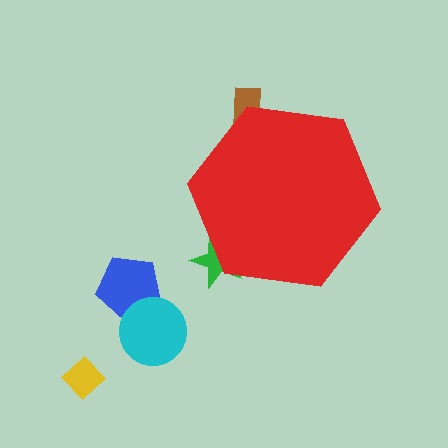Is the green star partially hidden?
Yes, the green star is partially hidden behind the red hexagon.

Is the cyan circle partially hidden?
No, the cyan circle is fully visible.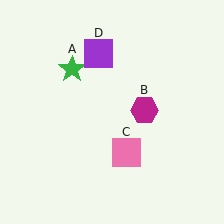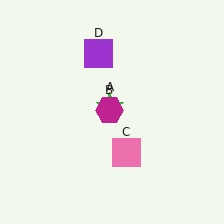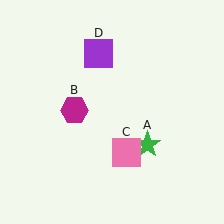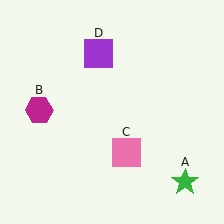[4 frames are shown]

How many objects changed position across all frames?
2 objects changed position: green star (object A), magenta hexagon (object B).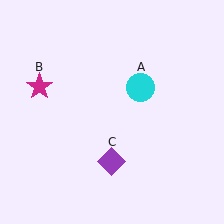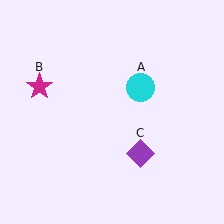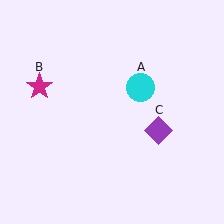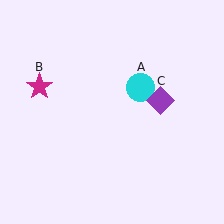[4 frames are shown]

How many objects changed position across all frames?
1 object changed position: purple diamond (object C).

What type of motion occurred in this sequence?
The purple diamond (object C) rotated counterclockwise around the center of the scene.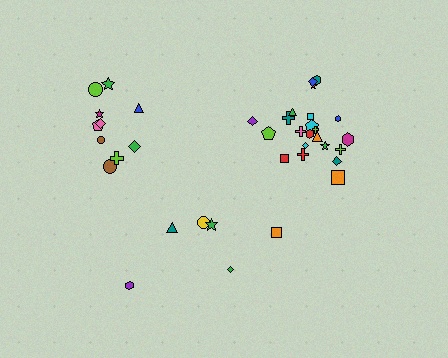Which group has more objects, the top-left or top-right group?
The top-right group.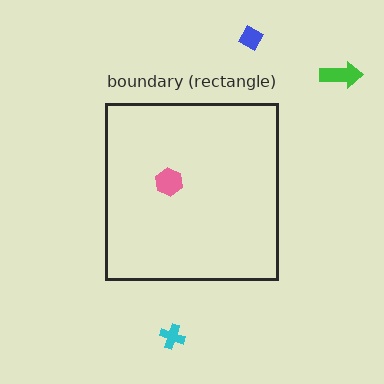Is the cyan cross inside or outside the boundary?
Outside.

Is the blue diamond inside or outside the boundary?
Outside.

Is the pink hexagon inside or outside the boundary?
Inside.